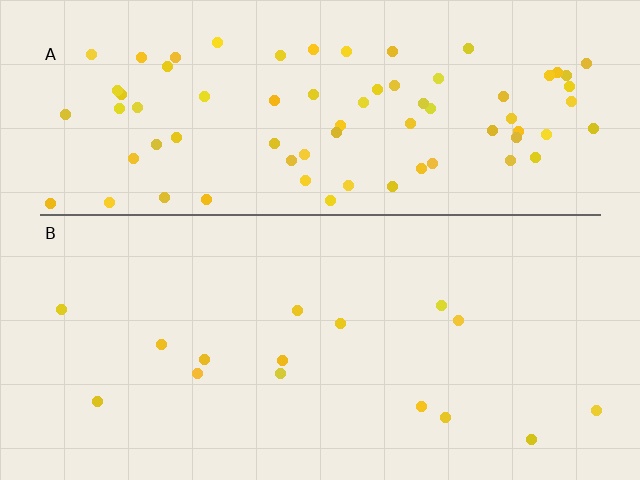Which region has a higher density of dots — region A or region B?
A (the top).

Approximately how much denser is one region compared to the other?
Approximately 5.0× — region A over region B.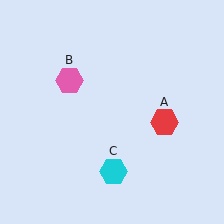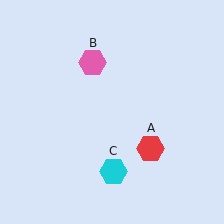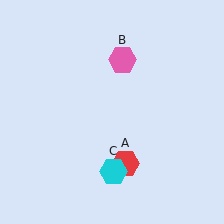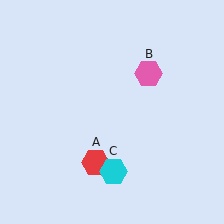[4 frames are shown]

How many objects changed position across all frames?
2 objects changed position: red hexagon (object A), pink hexagon (object B).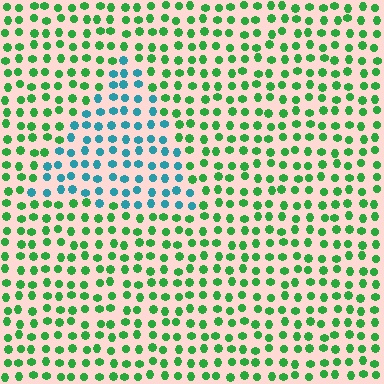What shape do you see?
I see a triangle.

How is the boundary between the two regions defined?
The boundary is defined purely by a slight shift in hue (about 57 degrees). Spacing, size, and orientation are identical on both sides.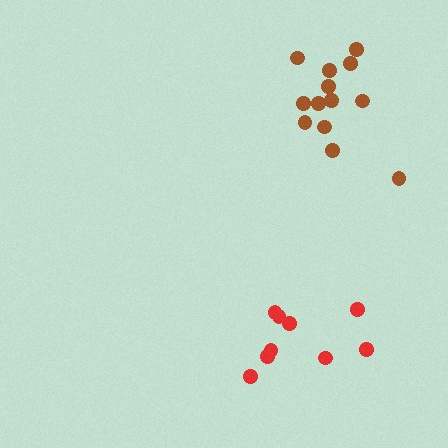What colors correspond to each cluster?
The clusters are colored: brown, red.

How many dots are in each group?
Group 1: 13 dots, Group 2: 9 dots (22 total).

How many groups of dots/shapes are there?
There are 2 groups.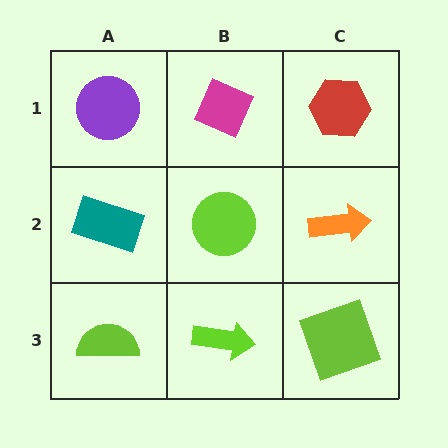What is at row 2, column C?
An orange arrow.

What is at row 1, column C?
A red hexagon.